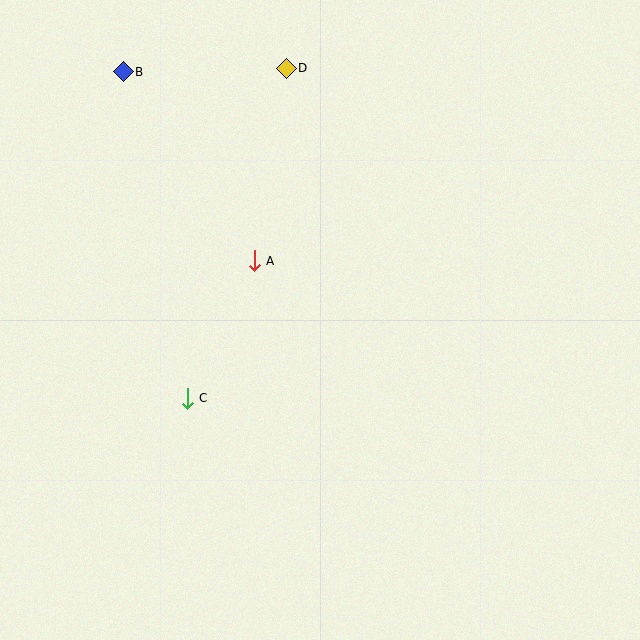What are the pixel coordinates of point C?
Point C is at (187, 398).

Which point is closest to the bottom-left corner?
Point C is closest to the bottom-left corner.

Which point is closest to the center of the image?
Point A at (254, 261) is closest to the center.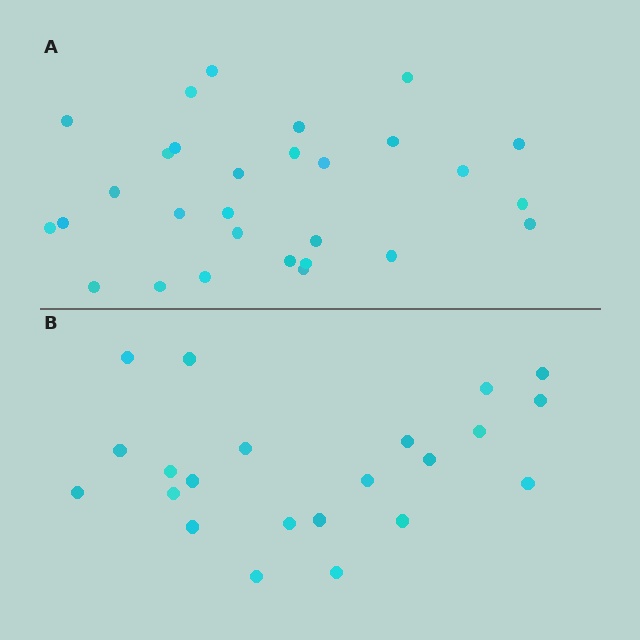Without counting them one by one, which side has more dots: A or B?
Region A (the top region) has more dots.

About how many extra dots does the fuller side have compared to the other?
Region A has roughly 8 or so more dots than region B.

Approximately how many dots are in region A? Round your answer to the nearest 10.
About 30 dots. (The exact count is 29, which rounds to 30.)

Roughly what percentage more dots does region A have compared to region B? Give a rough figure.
About 30% more.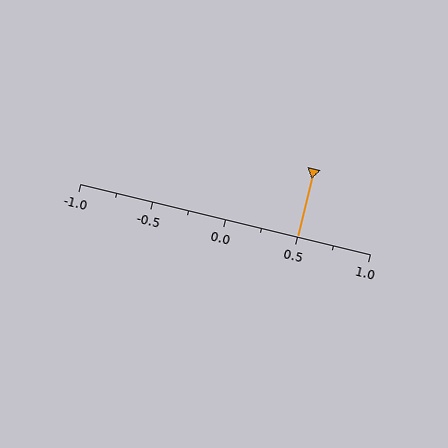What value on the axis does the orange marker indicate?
The marker indicates approximately 0.5.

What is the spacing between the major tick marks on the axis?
The major ticks are spaced 0.5 apart.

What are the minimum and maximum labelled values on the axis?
The axis runs from -1.0 to 1.0.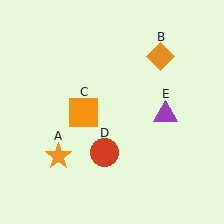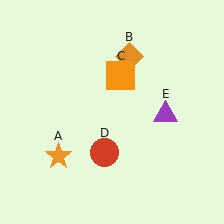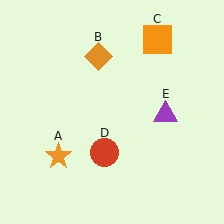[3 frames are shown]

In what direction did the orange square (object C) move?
The orange square (object C) moved up and to the right.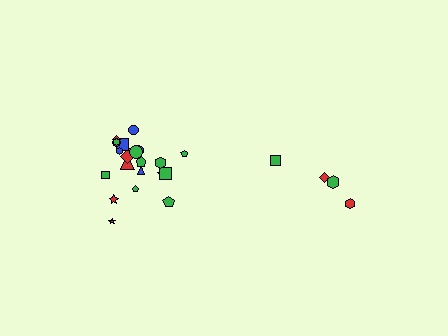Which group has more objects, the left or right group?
The left group.